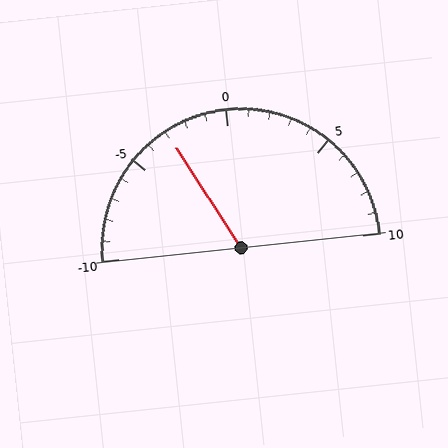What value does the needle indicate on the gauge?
The needle indicates approximately -3.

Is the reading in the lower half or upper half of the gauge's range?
The reading is in the lower half of the range (-10 to 10).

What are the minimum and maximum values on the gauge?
The gauge ranges from -10 to 10.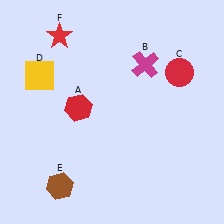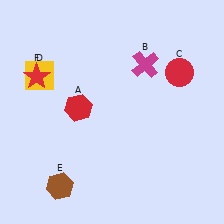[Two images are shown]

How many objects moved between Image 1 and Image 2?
1 object moved between the two images.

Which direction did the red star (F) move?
The red star (F) moved down.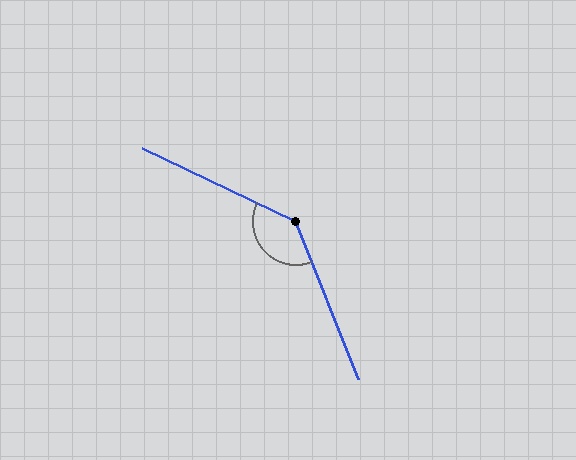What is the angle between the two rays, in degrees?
Approximately 137 degrees.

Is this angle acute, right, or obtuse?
It is obtuse.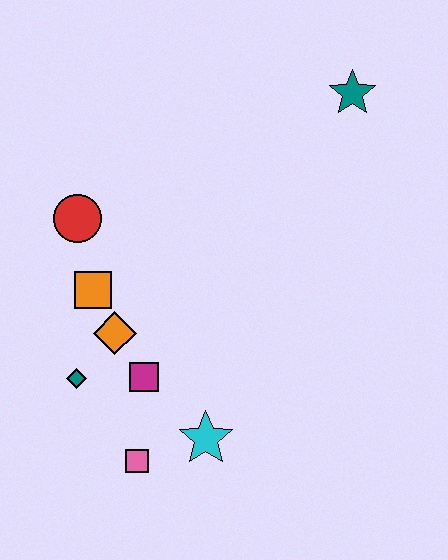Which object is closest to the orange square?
The orange diamond is closest to the orange square.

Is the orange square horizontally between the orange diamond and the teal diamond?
Yes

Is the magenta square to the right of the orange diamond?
Yes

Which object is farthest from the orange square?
The teal star is farthest from the orange square.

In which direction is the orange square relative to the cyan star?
The orange square is above the cyan star.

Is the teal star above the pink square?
Yes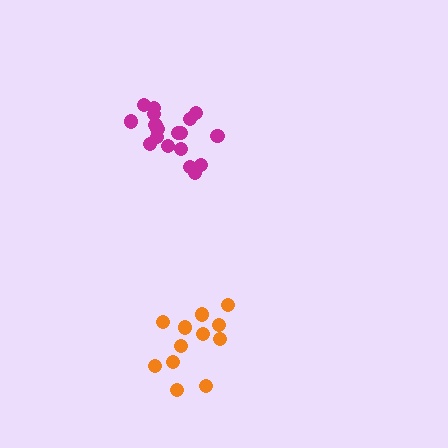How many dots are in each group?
Group 1: 13 dots, Group 2: 18 dots (31 total).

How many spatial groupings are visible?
There are 2 spatial groupings.